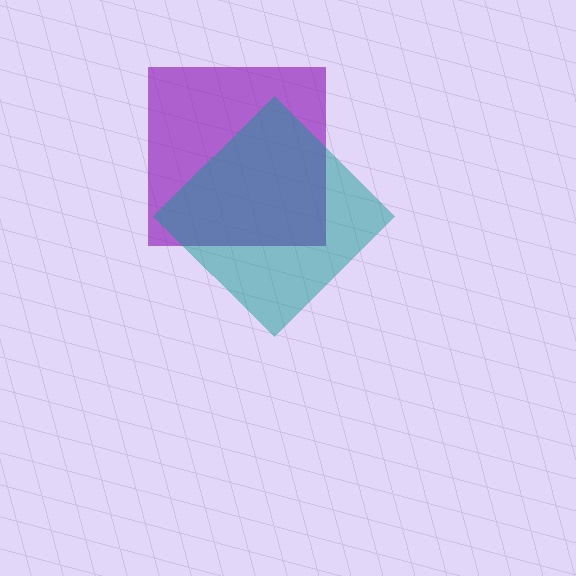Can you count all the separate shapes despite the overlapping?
Yes, there are 2 separate shapes.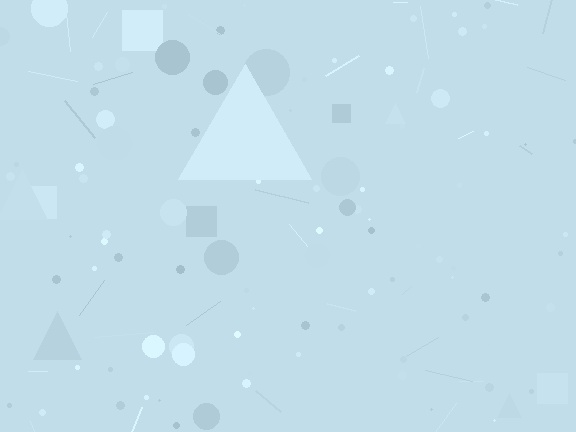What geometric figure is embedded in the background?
A triangle is embedded in the background.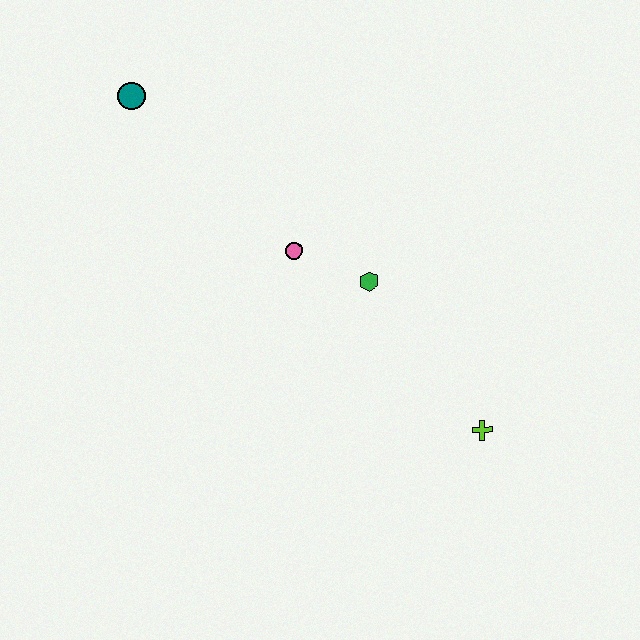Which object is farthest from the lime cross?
The teal circle is farthest from the lime cross.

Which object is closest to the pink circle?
The green hexagon is closest to the pink circle.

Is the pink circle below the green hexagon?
No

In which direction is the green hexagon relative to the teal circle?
The green hexagon is to the right of the teal circle.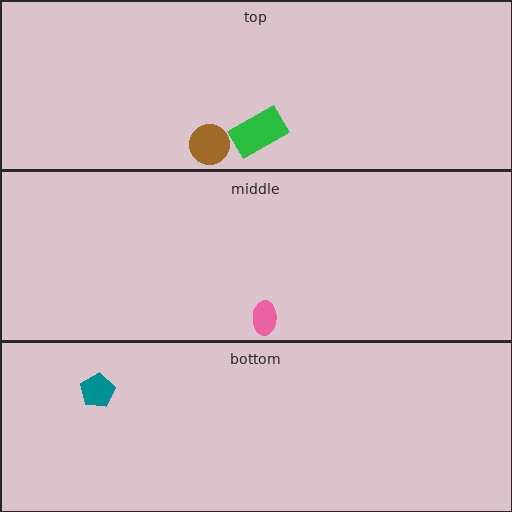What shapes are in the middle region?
The pink ellipse.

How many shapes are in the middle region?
1.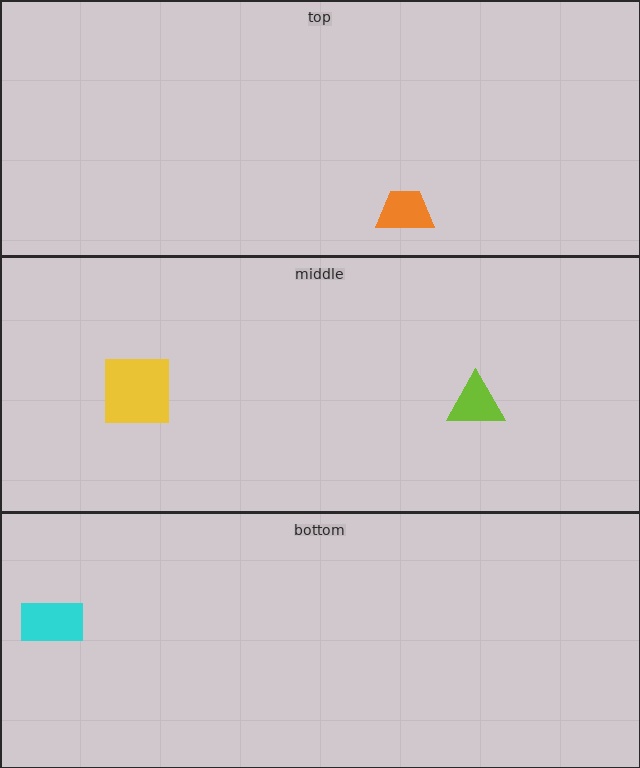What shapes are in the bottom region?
The cyan rectangle.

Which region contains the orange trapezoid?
The top region.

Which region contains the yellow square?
The middle region.